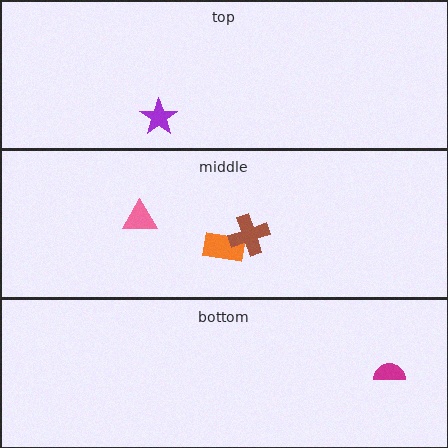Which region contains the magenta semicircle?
The bottom region.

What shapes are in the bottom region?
The magenta semicircle.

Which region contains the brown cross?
The middle region.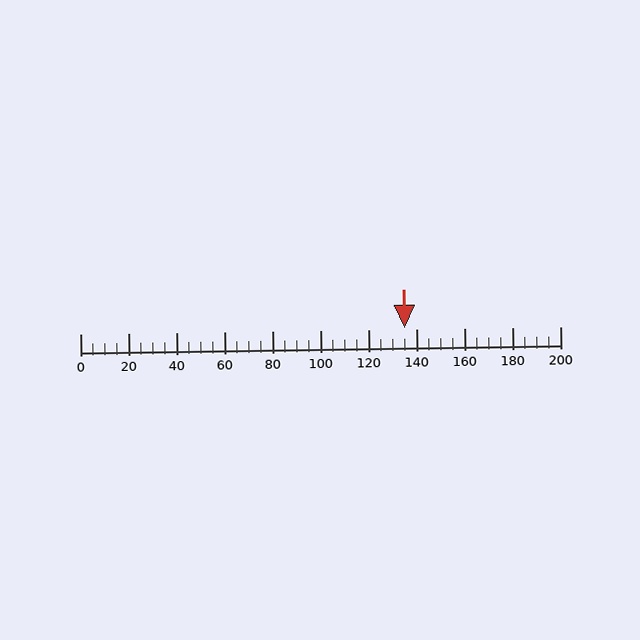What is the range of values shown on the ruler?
The ruler shows values from 0 to 200.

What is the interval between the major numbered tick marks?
The major tick marks are spaced 20 units apart.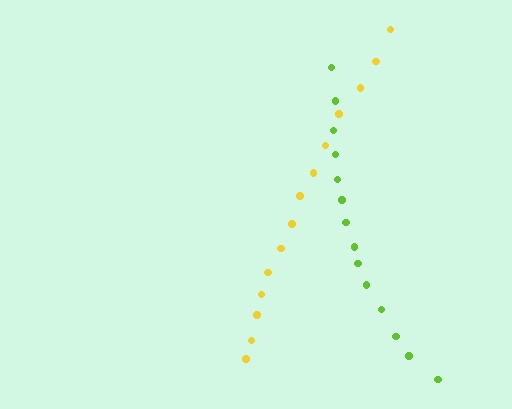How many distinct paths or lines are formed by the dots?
There are 2 distinct paths.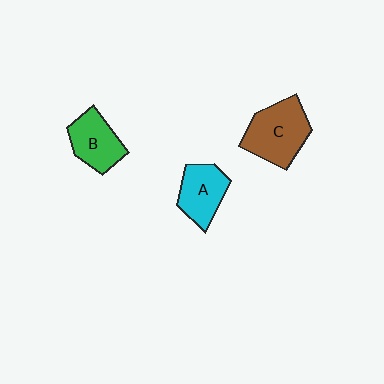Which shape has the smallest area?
Shape A (cyan).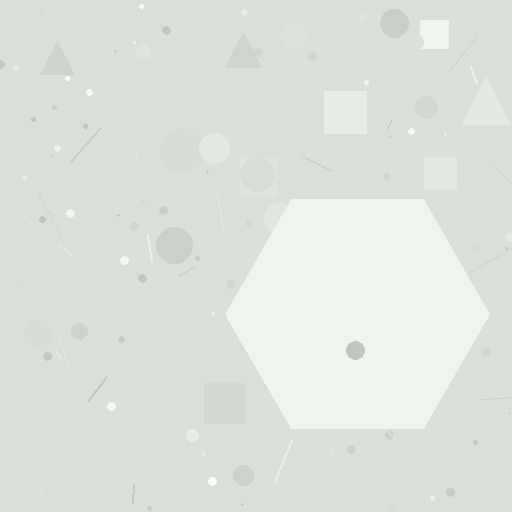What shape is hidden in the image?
A hexagon is hidden in the image.